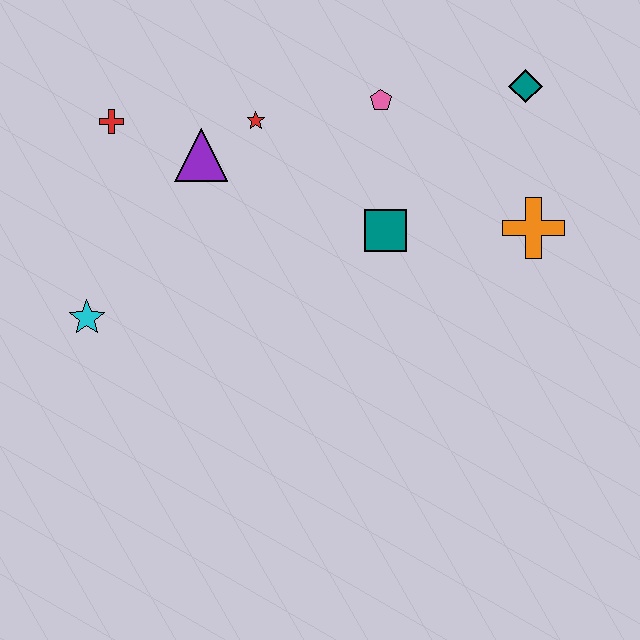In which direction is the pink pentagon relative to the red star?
The pink pentagon is to the right of the red star.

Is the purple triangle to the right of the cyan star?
Yes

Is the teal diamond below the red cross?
No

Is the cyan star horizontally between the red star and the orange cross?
No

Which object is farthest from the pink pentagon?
The cyan star is farthest from the pink pentagon.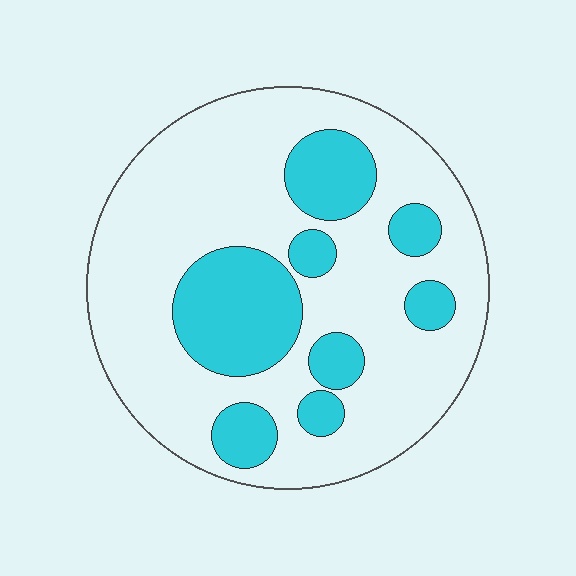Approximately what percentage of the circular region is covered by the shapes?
Approximately 25%.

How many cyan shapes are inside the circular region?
8.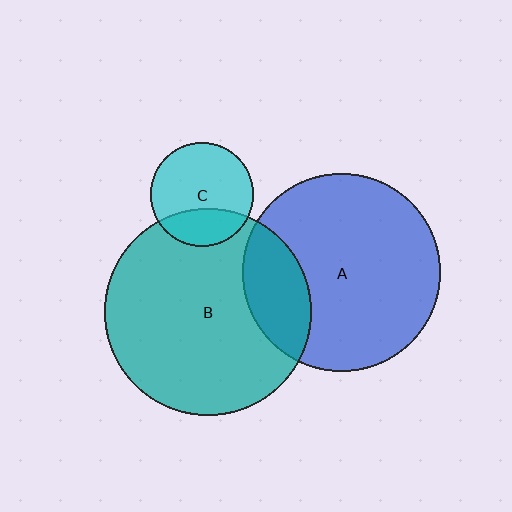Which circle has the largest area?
Circle B (teal).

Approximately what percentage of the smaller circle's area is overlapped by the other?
Approximately 30%.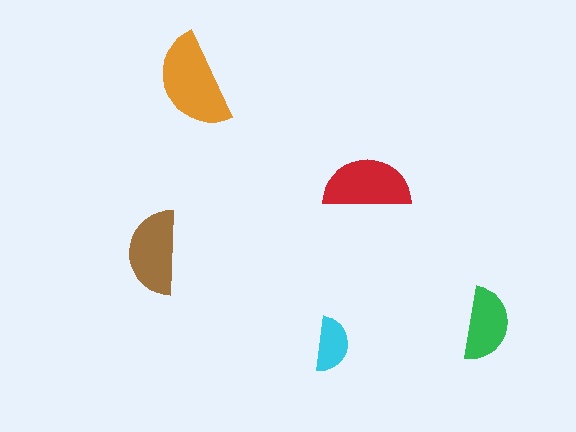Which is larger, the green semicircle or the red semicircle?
The red one.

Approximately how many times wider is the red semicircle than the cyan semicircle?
About 1.5 times wider.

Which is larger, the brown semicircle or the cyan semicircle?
The brown one.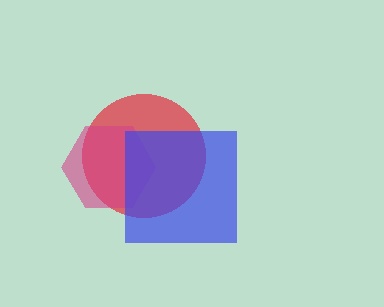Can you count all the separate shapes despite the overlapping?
Yes, there are 3 separate shapes.